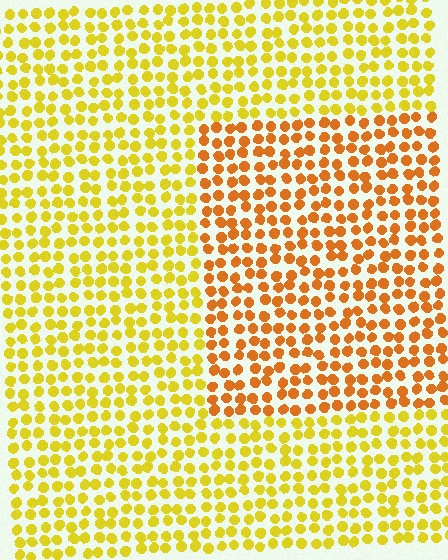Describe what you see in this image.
The image is filled with small yellow elements in a uniform arrangement. A rectangle-shaped region is visible where the elements are tinted to a slightly different hue, forming a subtle color boundary.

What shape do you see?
I see a rectangle.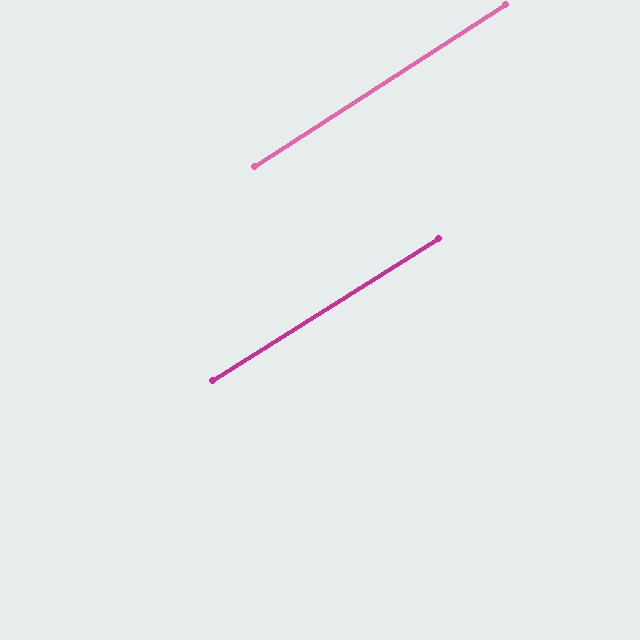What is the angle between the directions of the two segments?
Approximately 1 degree.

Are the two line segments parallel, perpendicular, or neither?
Parallel — their directions differ by only 0.5°.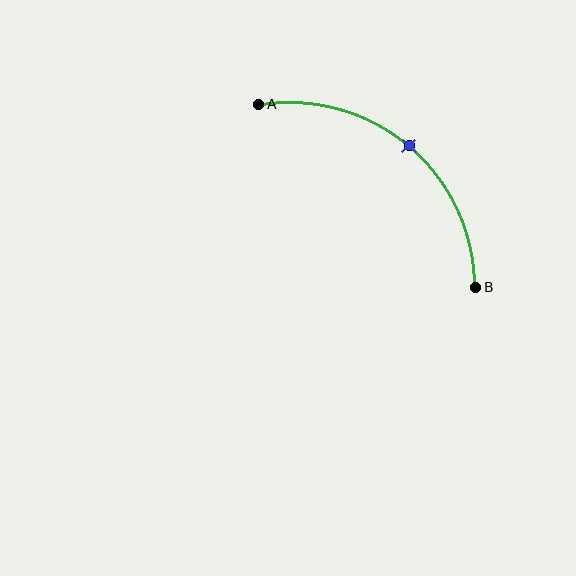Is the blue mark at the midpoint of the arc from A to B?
Yes. The blue mark lies on the arc at equal arc-length from both A and B — it is the arc midpoint.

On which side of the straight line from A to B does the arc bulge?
The arc bulges above and to the right of the straight line connecting A and B.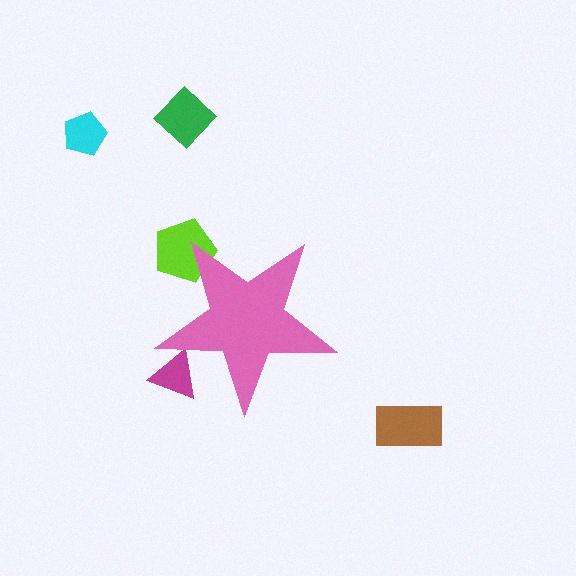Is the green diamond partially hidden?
No, the green diamond is fully visible.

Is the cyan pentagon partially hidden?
No, the cyan pentagon is fully visible.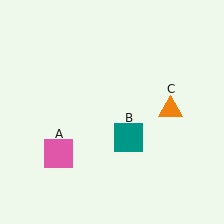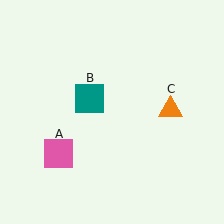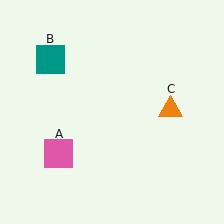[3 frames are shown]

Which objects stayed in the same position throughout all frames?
Pink square (object A) and orange triangle (object C) remained stationary.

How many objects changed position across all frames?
1 object changed position: teal square (object B).